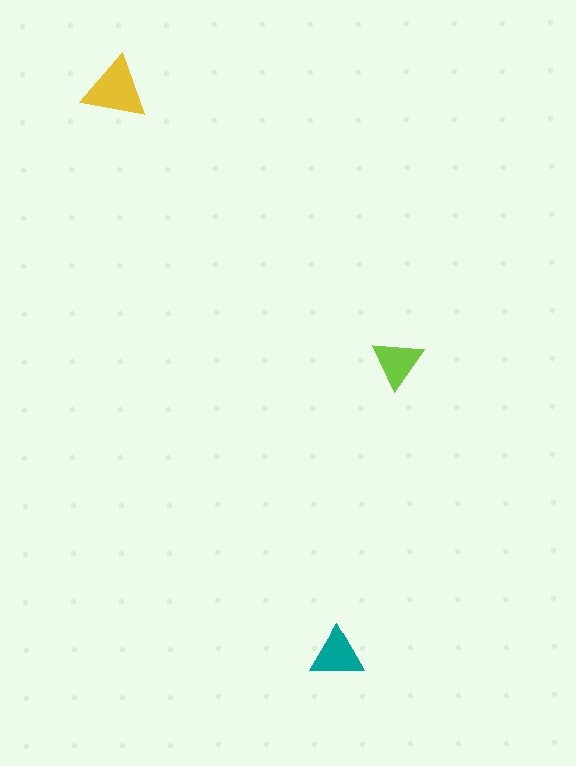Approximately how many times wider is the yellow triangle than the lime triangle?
About 1.5 times wider.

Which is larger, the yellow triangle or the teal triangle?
The yellow one.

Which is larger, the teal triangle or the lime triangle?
The teal one.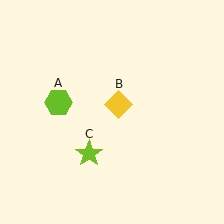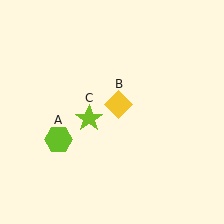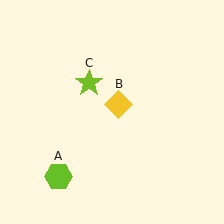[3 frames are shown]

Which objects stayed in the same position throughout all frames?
Yellow diamond (object B) remained stationary.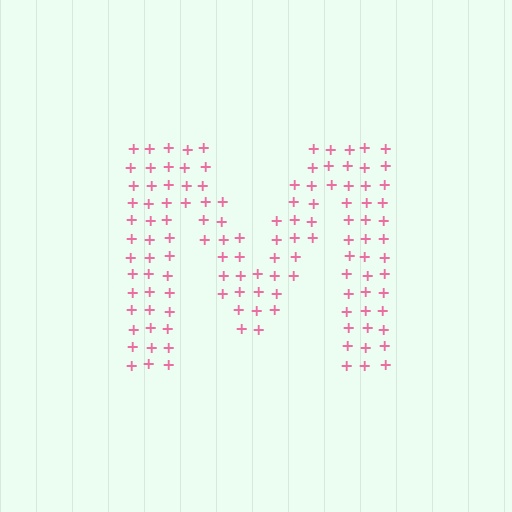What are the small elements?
The small elements are plus signs.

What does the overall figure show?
The overall figure shows the letter M.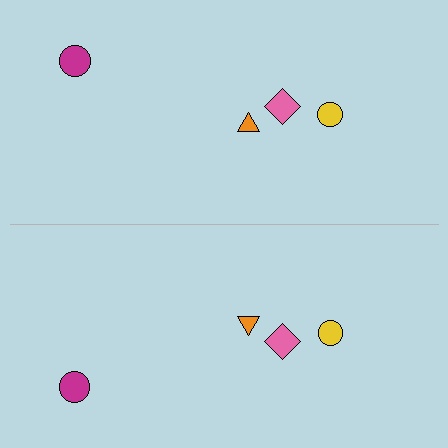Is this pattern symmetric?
Yes, this pattern has bilateral (reflection) symmetry.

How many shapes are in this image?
There are 8 shapes in this image.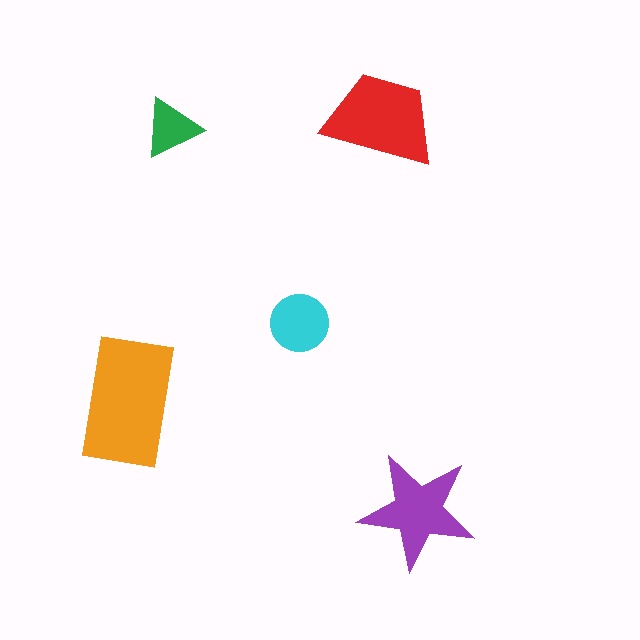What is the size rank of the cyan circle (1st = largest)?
4th.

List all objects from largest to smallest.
The orange rectangle, the red trapezoid, the purple star, the cyan circle, the green triangle.